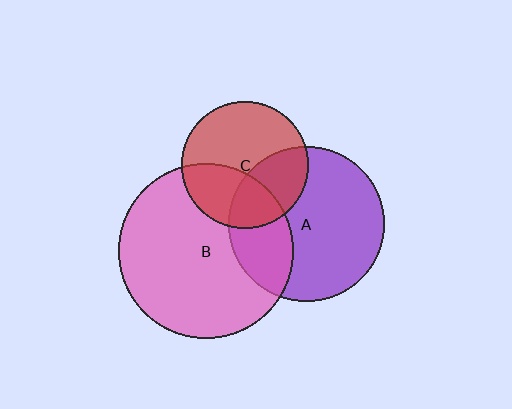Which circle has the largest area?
Circle B (pink).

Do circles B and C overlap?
Yes.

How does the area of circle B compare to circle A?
Approximately 1.3 times.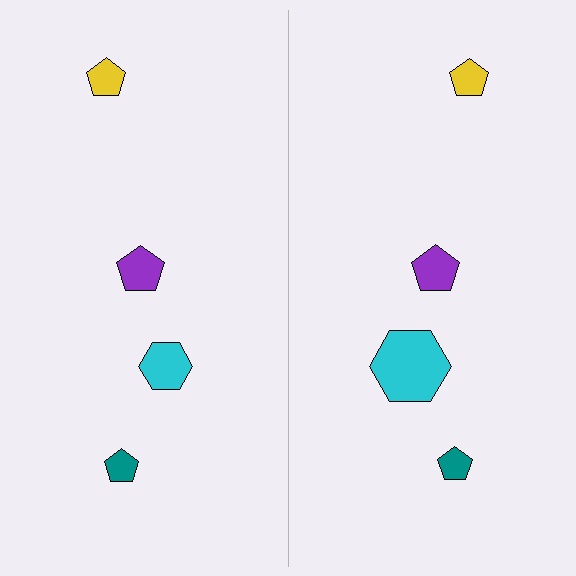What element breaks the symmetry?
The cyan hexagon on the right side has a different size than its mirror counterpart.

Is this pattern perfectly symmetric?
No, the pattern is not perfectly symmetric. The cyan hexagon on the right side has a different size than its mirror counterpart.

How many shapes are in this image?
There are 8 shapes in this image.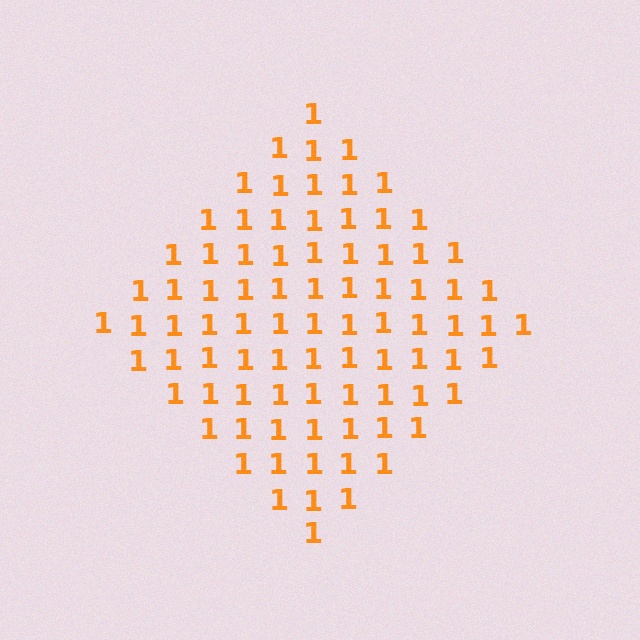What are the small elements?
The small elements are digit 1's.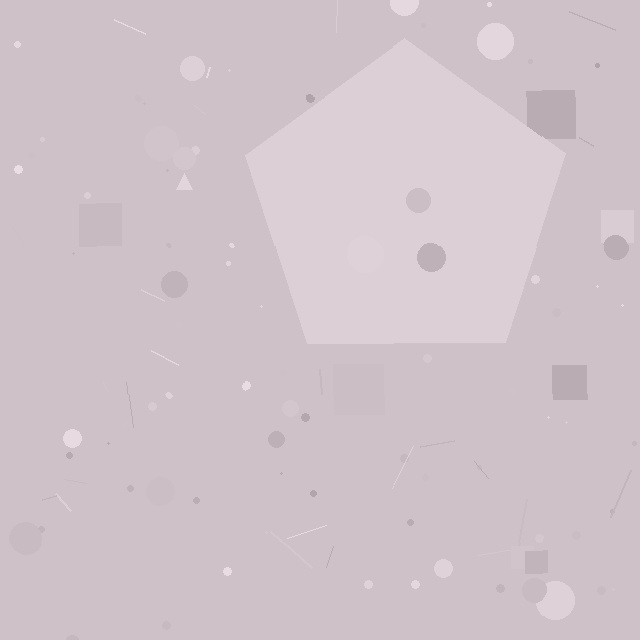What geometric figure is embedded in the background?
A pentagon is embedded in the background.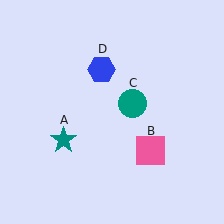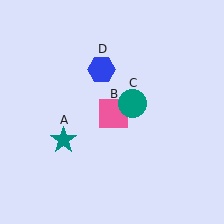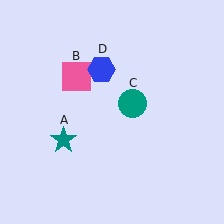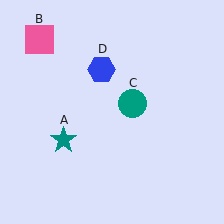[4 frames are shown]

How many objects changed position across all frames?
1 object changed position: pink square (object B).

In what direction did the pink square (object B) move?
The pink square (object B) moved up and to the left.